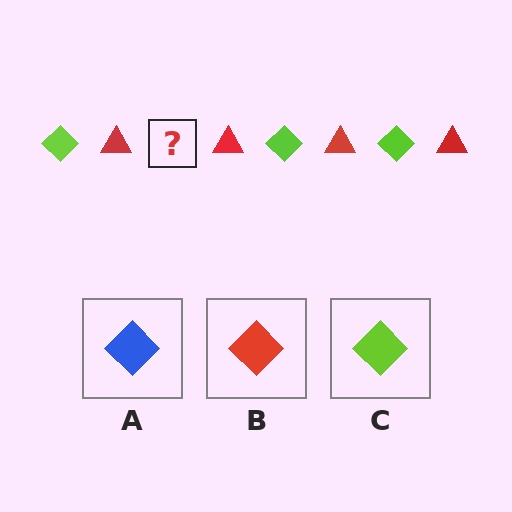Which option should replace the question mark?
Option C.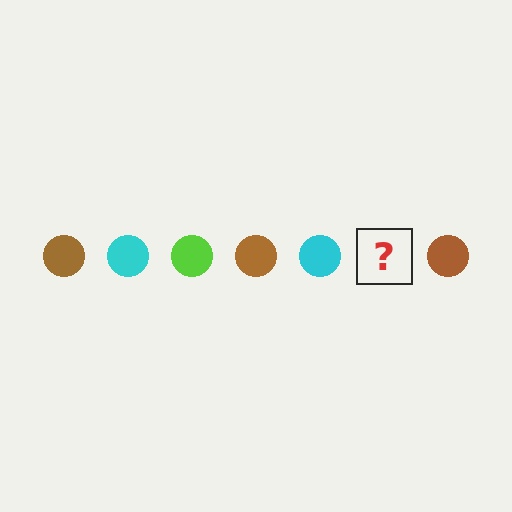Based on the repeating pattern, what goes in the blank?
The blank should be a lime circle.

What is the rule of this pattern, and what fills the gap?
The rule is that the pattern cycles through brown, cyan, lime circles. The gap should be filled with a lime circle.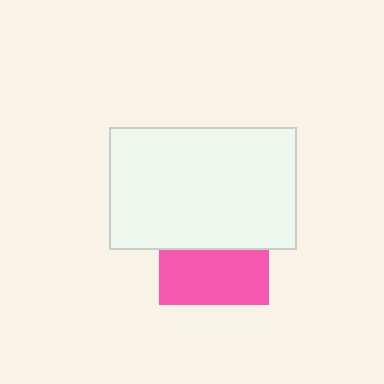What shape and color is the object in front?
The object in front is a white rectangle.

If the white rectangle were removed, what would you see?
You would see the complete pink square.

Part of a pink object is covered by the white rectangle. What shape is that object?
It is a square.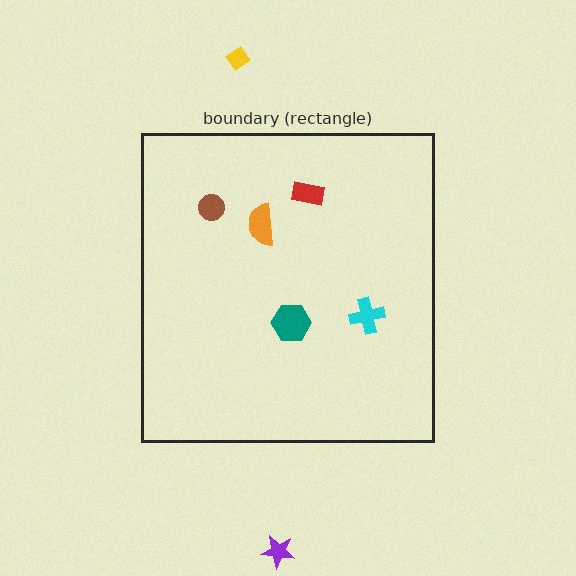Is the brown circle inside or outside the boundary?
Inside.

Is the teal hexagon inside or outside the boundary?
Inside.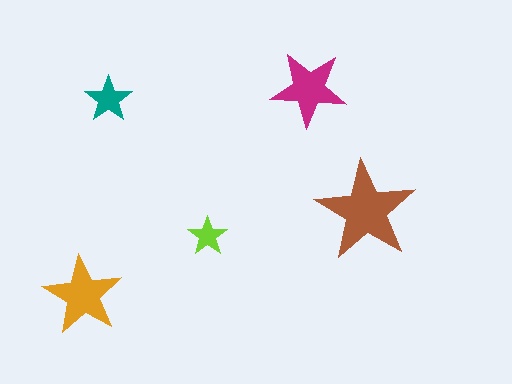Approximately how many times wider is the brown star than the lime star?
About 2.5 times wider.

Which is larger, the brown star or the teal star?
The brown one.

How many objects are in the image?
There are 5 objects in the image.